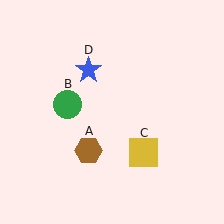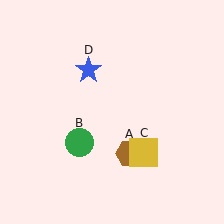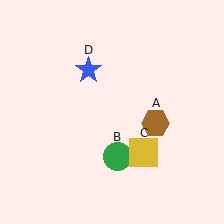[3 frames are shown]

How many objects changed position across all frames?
2 objects changed position: brown hexagon (object A), green circle (object B).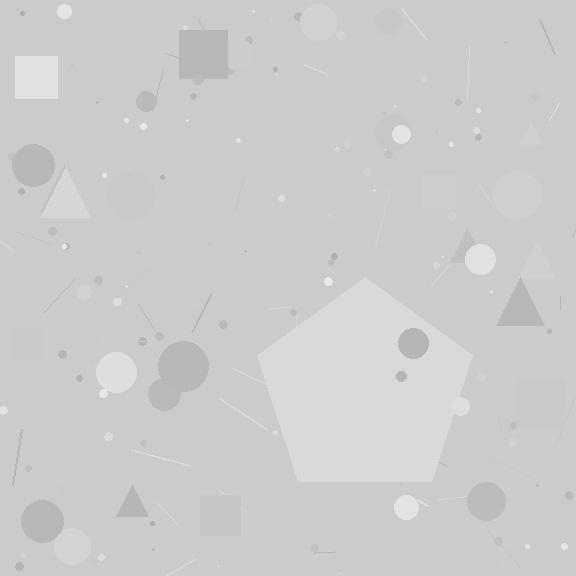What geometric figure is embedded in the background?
A pentagon is embedded in the background.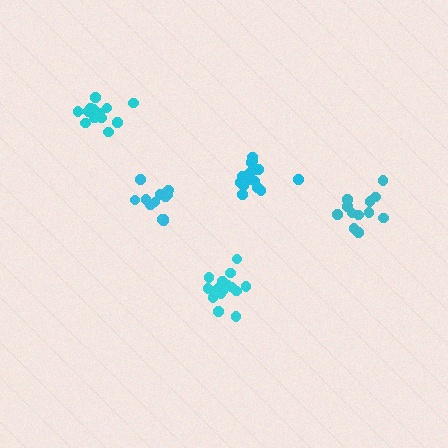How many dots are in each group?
Group 1: 15 dots, Group 2: 17 dots, Group 3: 12 dots, Group 4: 17 dots, Group 5: 12 dots (73 total).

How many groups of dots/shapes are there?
There are 5 groups.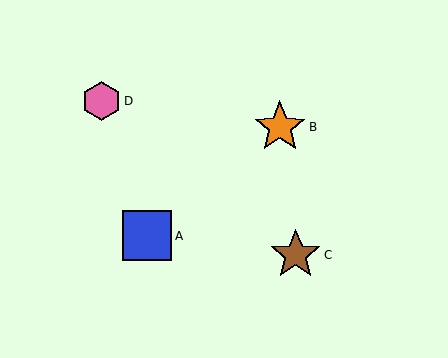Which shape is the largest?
The orange star (labeled B) is the largest.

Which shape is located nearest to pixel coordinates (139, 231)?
The blue square (labeled A) at (147, 236) is nearest to that location.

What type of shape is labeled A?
Shape A is a blue square.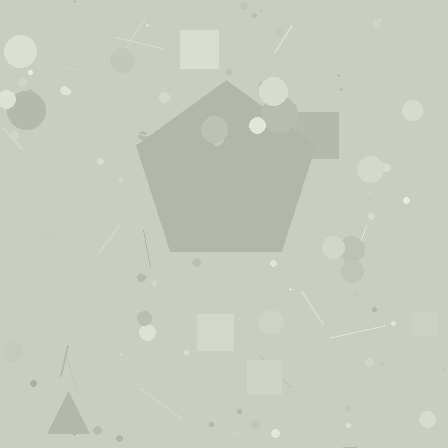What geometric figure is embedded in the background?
A pentagon is embedded in the background.